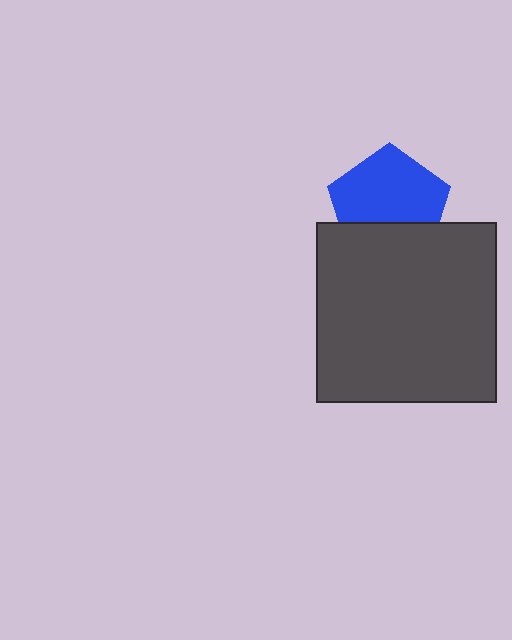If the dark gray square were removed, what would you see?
You would see the complete blue pentagon.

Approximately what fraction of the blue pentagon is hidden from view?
Roughly 34% of the blue pentagon is hidden behind the dark gray square.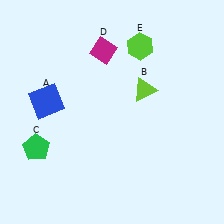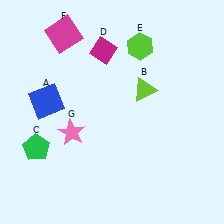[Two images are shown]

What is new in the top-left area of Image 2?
A magenta square (F) was added in the top-left area of Image 2.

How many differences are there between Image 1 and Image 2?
There are 2 differences between the two images.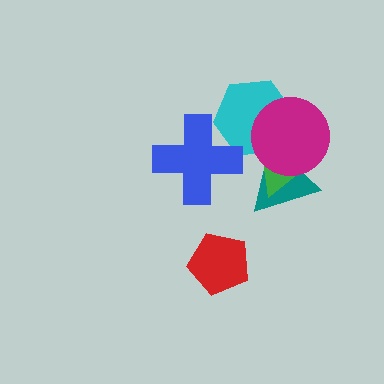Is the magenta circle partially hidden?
No, no other shape covers it.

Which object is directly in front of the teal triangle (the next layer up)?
The cyan hexagon is directly in front of the teal triangle.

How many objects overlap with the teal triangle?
3 objects overlap with the teal triangle.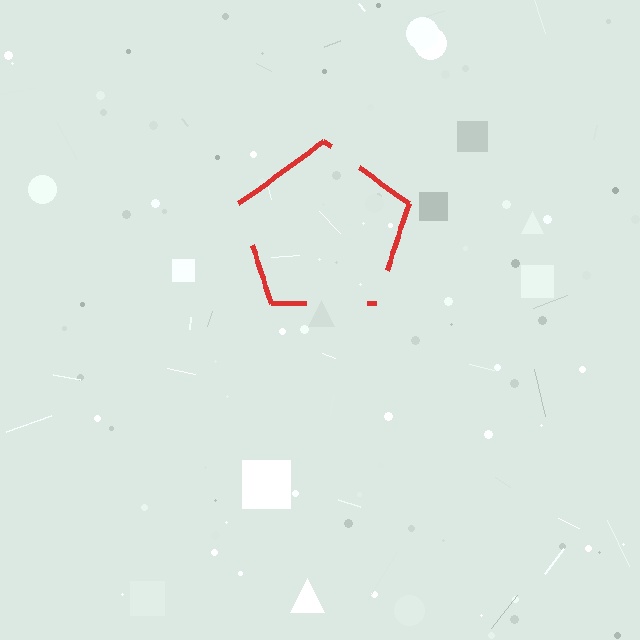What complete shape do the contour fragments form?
The contour fragments form a pentagon.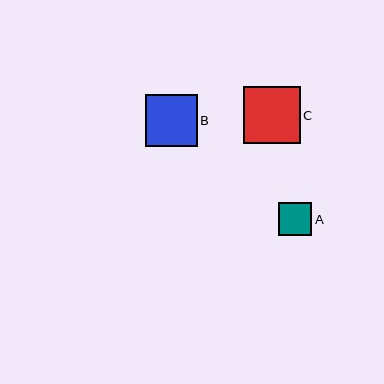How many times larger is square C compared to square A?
Square C is approximately 1.7 times the size of square A.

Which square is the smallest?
Square A is the smallest with a size of approximately 33 pixels.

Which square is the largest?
Square C is the largest with a size of approximately 56 pixels.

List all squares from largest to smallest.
From largest to smallest: C, B, A.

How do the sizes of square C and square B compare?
Square C and square B are approximately the same size.